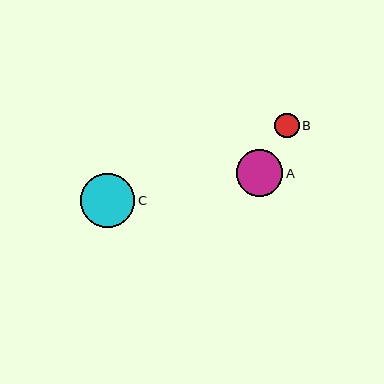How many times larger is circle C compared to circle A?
Circle C is approximately 1.2 times the size of circle A.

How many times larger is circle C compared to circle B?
Circle C is approximately 2.2 times the size of circle B.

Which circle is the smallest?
Circle B is the smallest with a size of approximately 25 pixels.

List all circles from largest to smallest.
From largest to smallest: C, A, B.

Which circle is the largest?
Circle C is the largest with a size of approximately 55 pixels.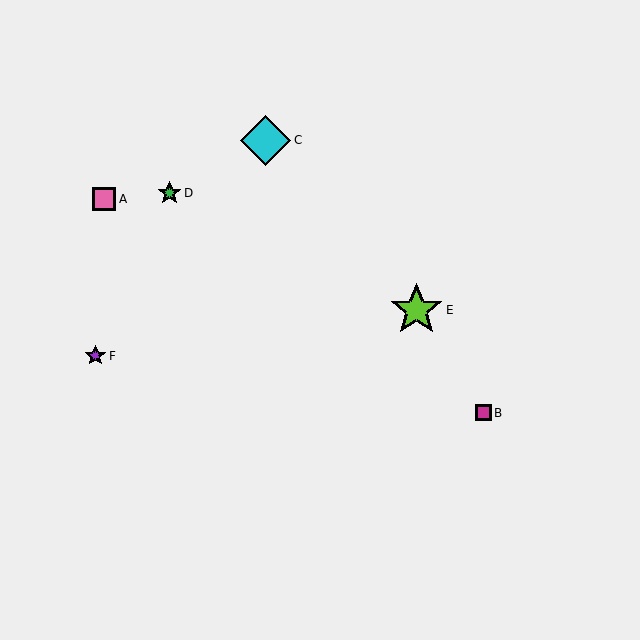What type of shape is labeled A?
Shape A is a pink square.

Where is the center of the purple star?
The center of the purple star is at (95, 356).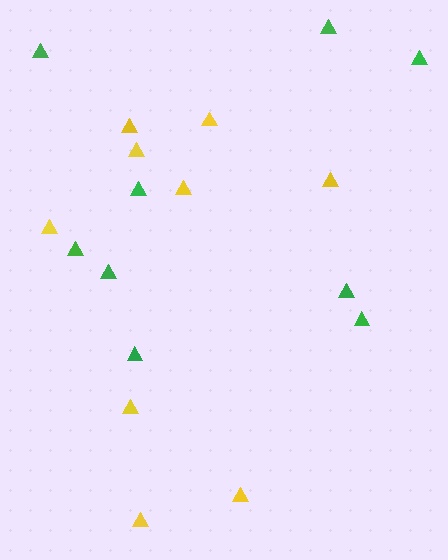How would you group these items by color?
There are 2 groups: one group of yellow triangles (9) and one group of green triangles (9).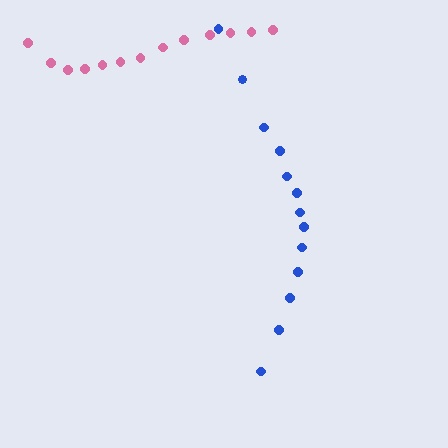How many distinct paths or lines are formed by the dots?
There are 2 distinct paths.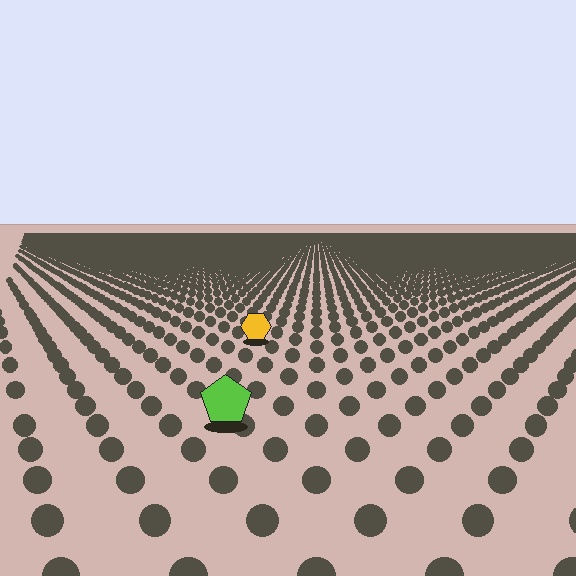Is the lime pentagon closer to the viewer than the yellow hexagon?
Yes. The lime pentagon is closer — you can tell from the texture gradient: the ground texture is coarser near it.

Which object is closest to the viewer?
The lime pentagon is closest. The texture marks near it are larger and more spread out.